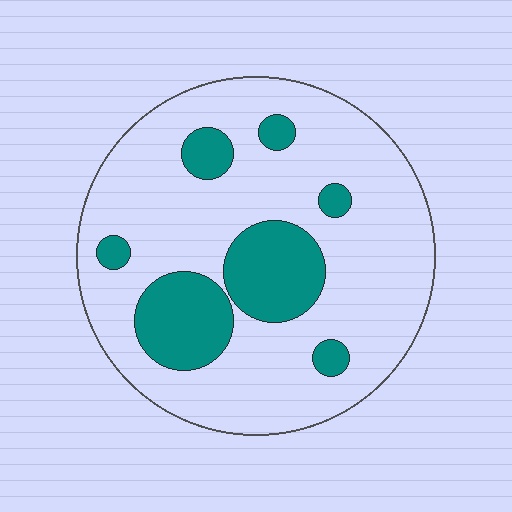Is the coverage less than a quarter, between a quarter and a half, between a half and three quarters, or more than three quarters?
Less than a quarter.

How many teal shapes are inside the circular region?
7.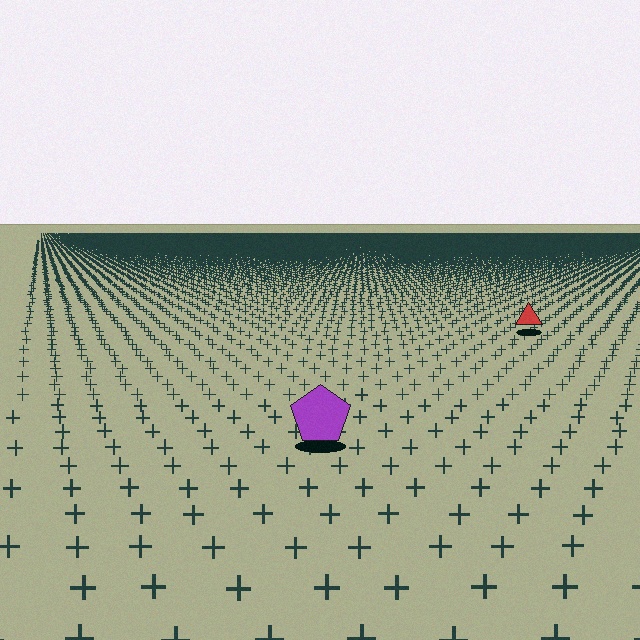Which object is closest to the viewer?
The purple pentagon is closest. The texture marks near it are larger and more spread out.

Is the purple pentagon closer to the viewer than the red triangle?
Yes. The purple pentagon is closer — you can tell from the texture gradient: the ground texture is coarser near it.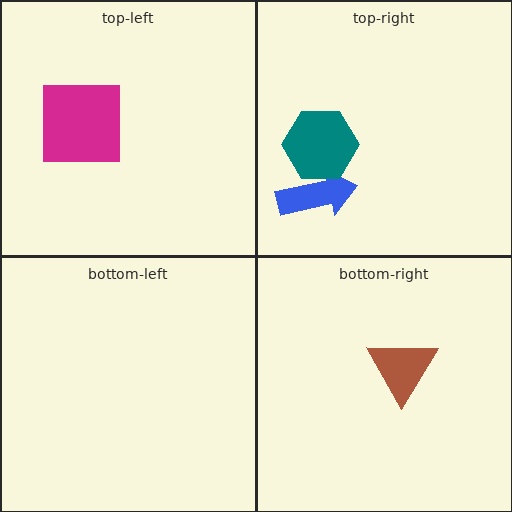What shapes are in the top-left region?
The magenta square.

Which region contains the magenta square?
The top-left region.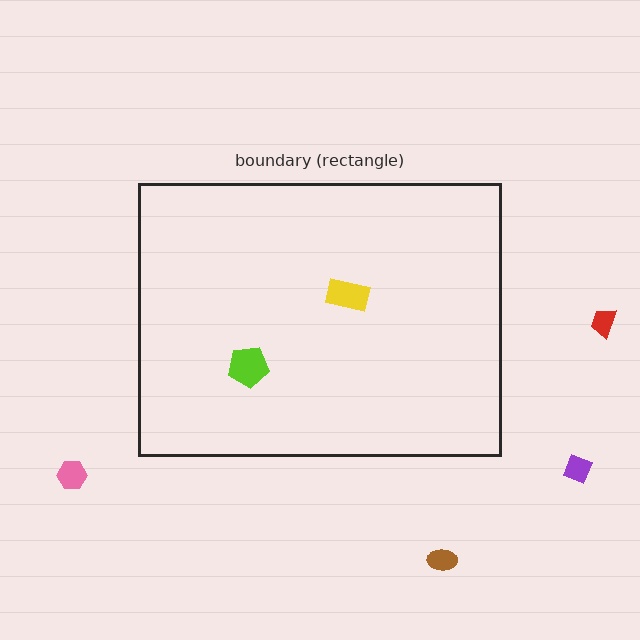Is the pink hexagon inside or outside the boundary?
Outside.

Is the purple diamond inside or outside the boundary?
Outside.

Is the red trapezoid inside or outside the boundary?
Outside.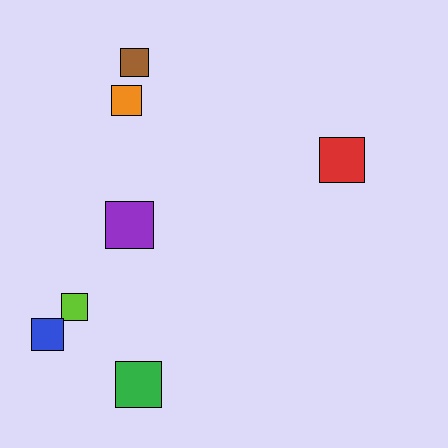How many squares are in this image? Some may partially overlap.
There are 7 squares.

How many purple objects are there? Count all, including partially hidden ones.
There is 1 purple object.